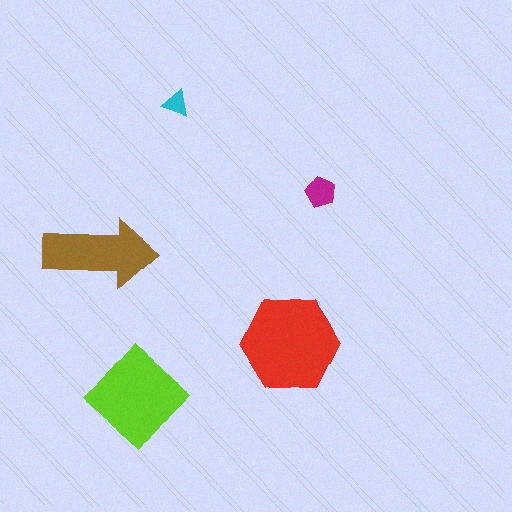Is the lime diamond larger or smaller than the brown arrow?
Larger.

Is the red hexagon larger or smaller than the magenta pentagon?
Larger.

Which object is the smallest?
The cyan triangle.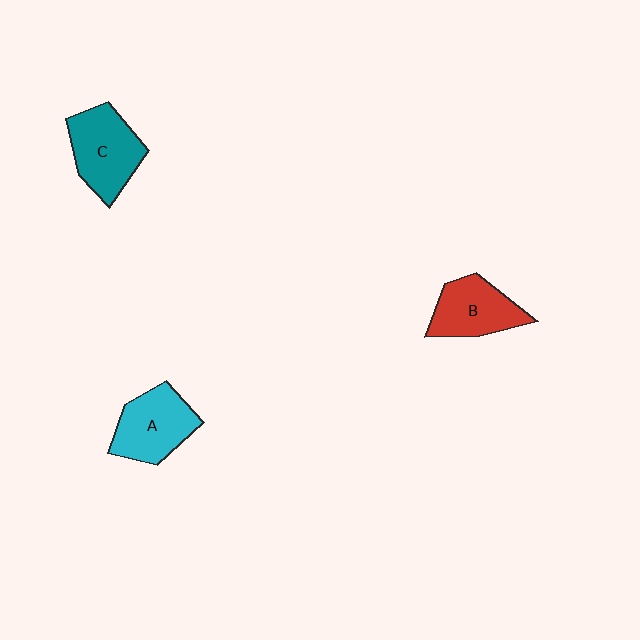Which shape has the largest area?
Shape C (teal).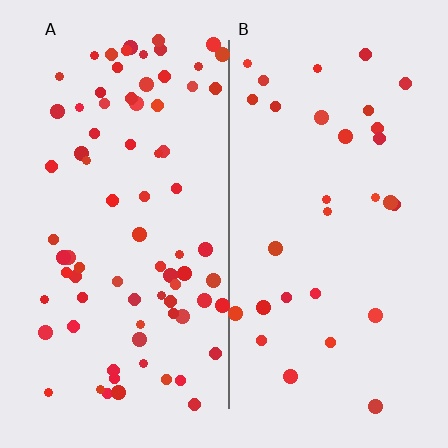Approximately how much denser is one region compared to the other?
Approximately 2.6× — region A over region B.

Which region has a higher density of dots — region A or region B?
A (the left).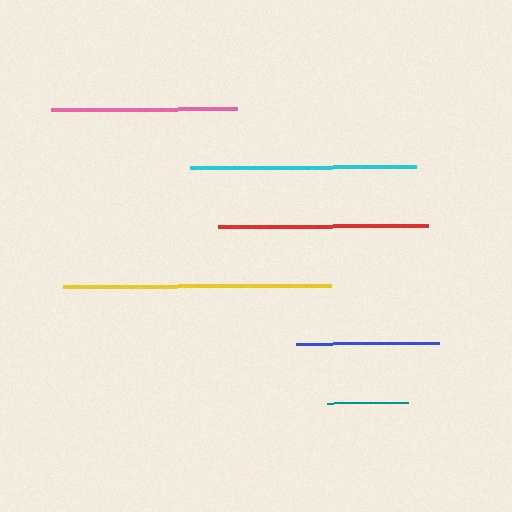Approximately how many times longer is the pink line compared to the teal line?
The pink line is approximately 2.3 times the length of the teal line.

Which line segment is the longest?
The yellow line is the longest at approximately 268 pixels.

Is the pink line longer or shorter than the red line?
The red line is longer than the pink line.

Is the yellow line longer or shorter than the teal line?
The yellow line is longer than the teal line.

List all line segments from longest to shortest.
From longest to shortest: yellow, cyan, red, pink, blue, teal.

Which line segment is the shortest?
The teal line is the shortest at approximately 81 pixels.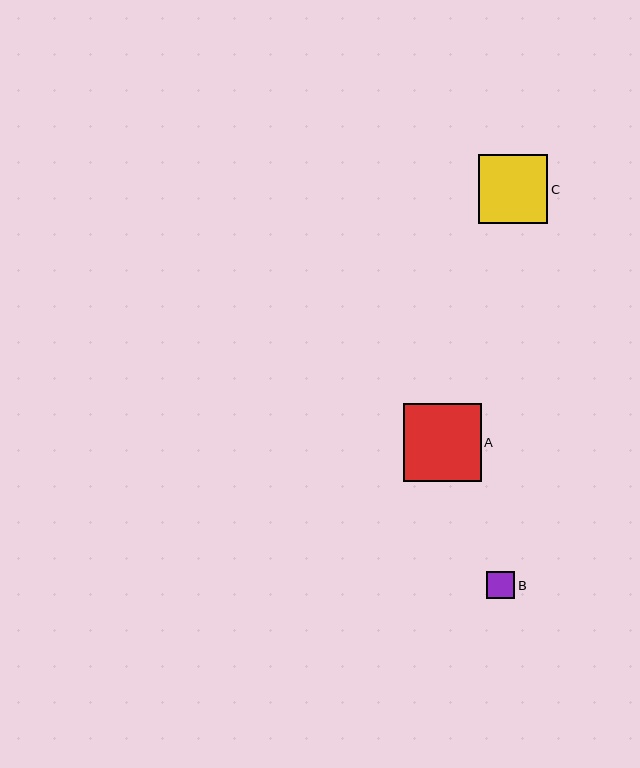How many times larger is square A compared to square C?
Square A is approximately 1.1 times the size of square C.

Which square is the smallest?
Square B is the smallest with a size of approximately 28 pixels.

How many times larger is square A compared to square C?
Square A is approximately 1.1 times the size of square C.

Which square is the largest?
Square A is the largest with a size of approximately 77 pixels.